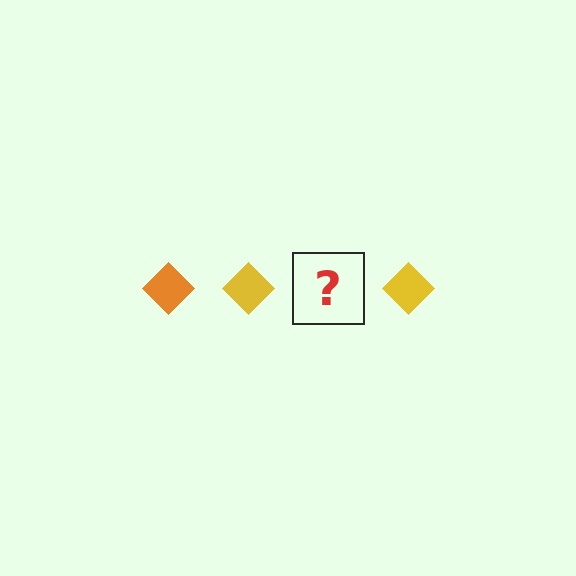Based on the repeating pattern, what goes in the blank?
The blank should be an orange diamond.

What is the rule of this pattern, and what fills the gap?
The rule is that the pattern cycles through orange, yellow diamonds. The gap should be filled with an orange diamond.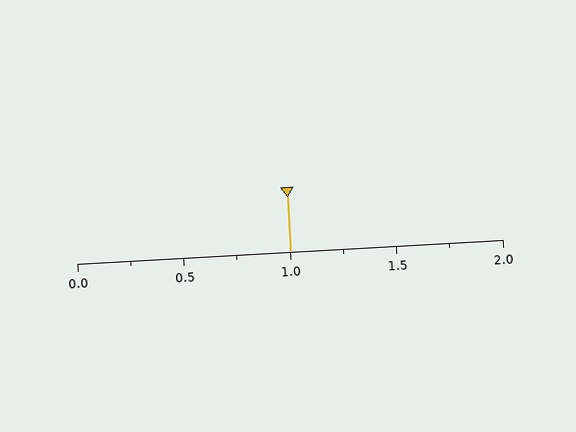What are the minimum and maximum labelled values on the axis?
The axis runs from 0.0 to 2.0.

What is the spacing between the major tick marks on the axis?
The major ticks are spaced 0.5 apart.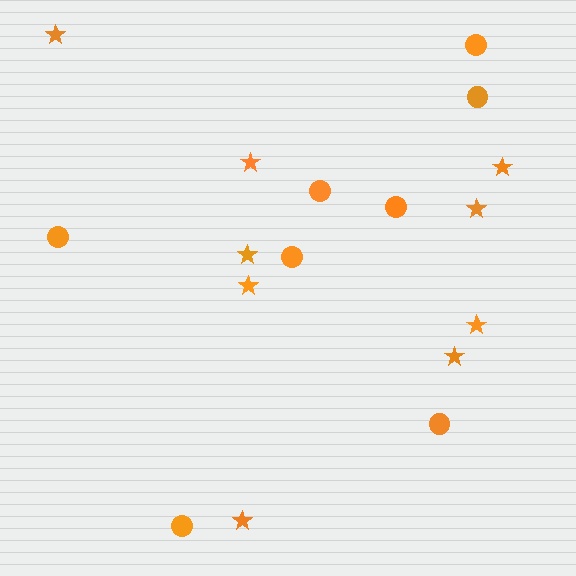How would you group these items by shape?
There are 2 groups: one group of circles (8) and one group of stars (9).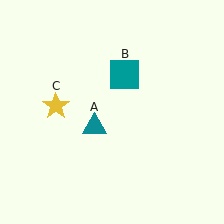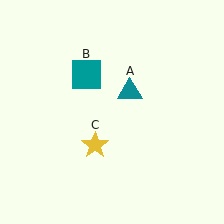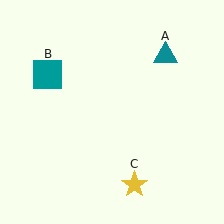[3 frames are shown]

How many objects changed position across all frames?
3 objects changed position: teal triangle (object A), teal square (object B), yellow star (object C).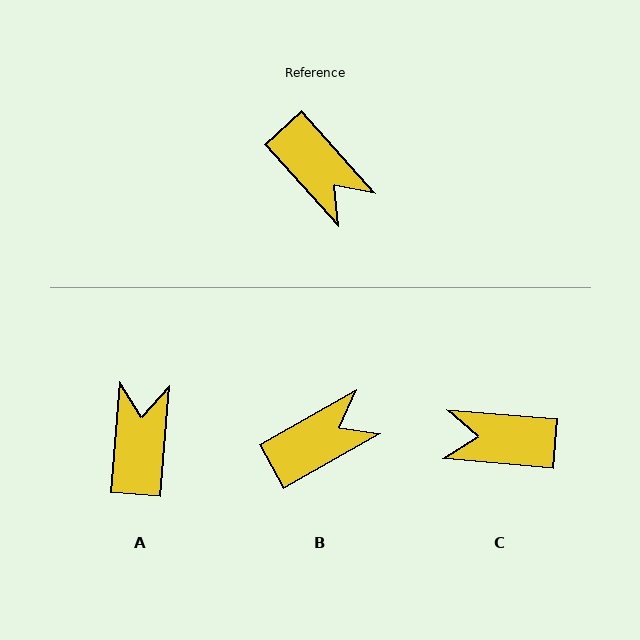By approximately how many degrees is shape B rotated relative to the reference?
Approximately 77 degrees counter-clockwise.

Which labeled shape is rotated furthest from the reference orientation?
C, about 137 degrees away.